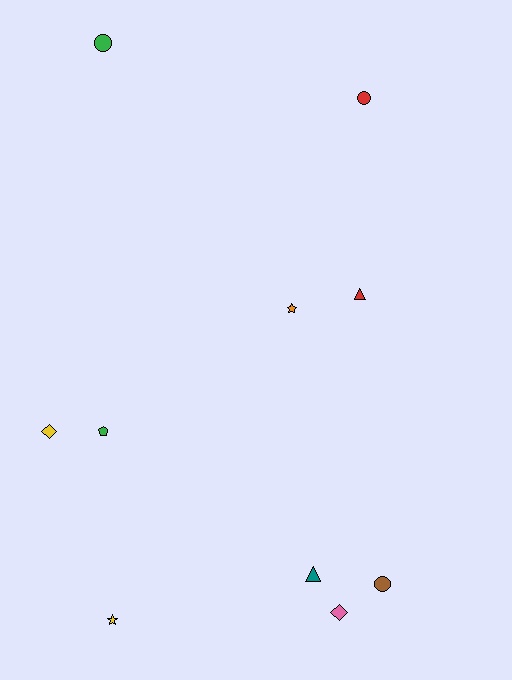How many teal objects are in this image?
There is 1 teal object.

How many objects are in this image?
There are 10 objects.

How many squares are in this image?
There are no squares.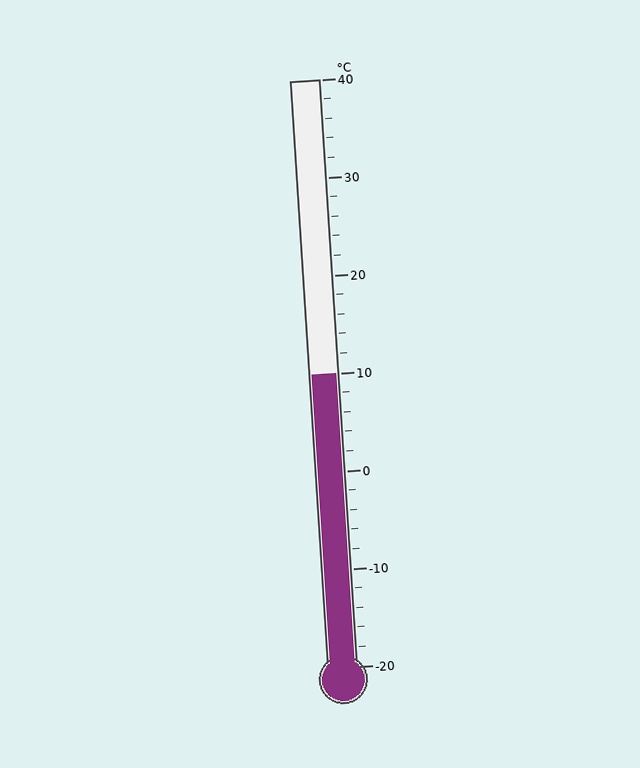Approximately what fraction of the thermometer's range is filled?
The thermometer is filled to approximately 50% of its range.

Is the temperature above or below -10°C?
The temperature is above -10°C.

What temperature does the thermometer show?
The thermometer shows approximately 10°C.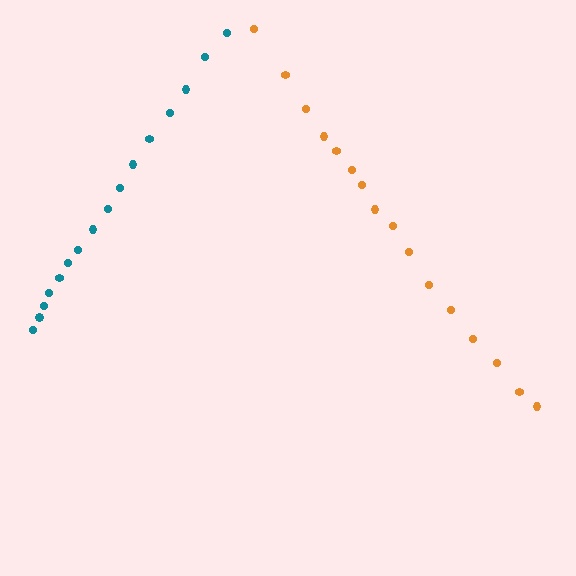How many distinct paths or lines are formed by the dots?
There are 2 distinct paths.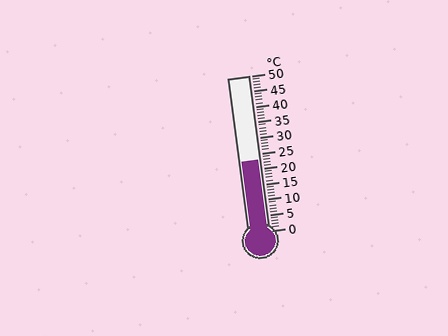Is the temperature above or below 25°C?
The temperature is below 25°C.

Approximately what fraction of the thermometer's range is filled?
The thermometer is filled to approximately 45% of its range.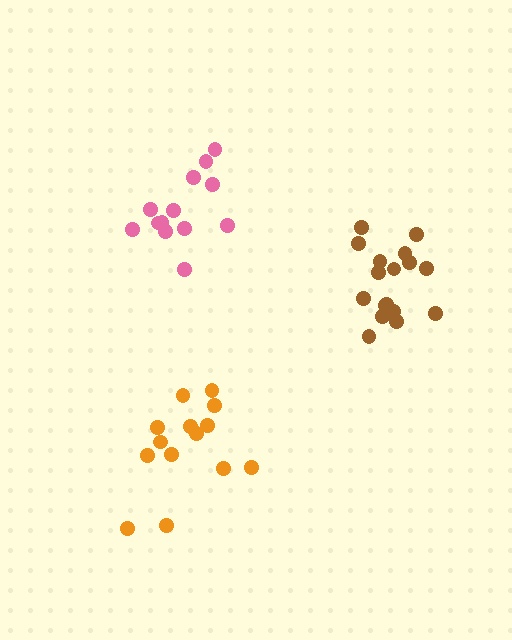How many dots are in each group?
Group 1: 14 dots, Group 2: 14 dots, Group 3: 18 dots (46 total).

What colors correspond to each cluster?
The clusters are colored: pink, orange, brown.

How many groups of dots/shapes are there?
There are 3 groups.